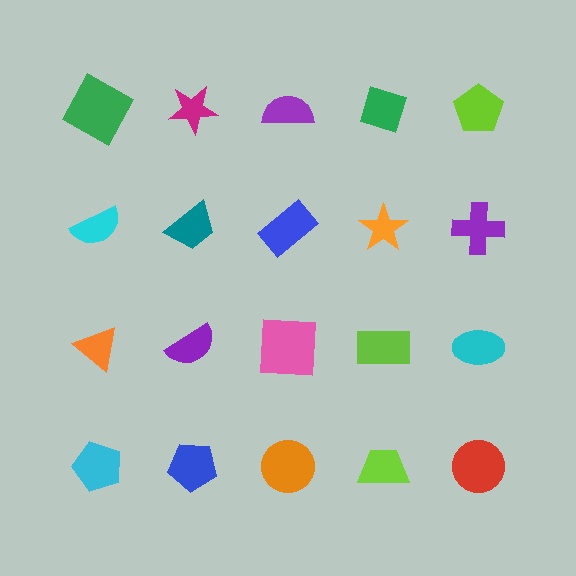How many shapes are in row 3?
5 shapes.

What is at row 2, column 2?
A teal trapezoid.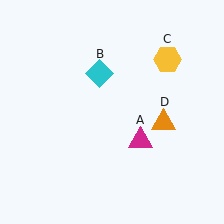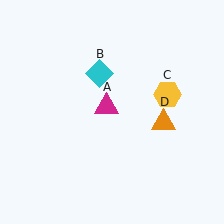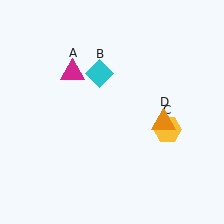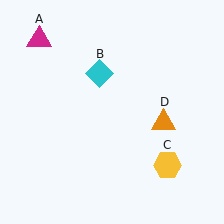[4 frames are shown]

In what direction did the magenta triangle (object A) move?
The magenta triangle (object A) moved up and to the left.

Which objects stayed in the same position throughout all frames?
Cyan diamond (object B) and orange triangle (object D) remained stationary.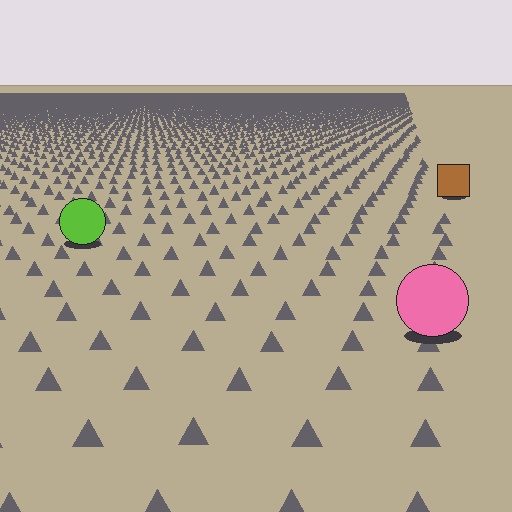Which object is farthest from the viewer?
The brown square is farthest from the viewer. It appears smaller and the ground texture around it is denser.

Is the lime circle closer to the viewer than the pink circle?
No. The pink circle is closer — you can tell from the texture gradient: the ground texture is coarser near it.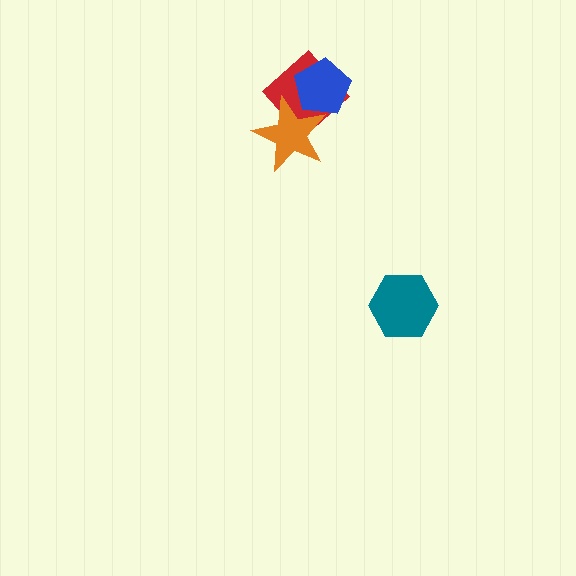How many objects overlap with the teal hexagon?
0 objects overlap with the teal hexagon.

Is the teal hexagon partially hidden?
No, no other shape covers it.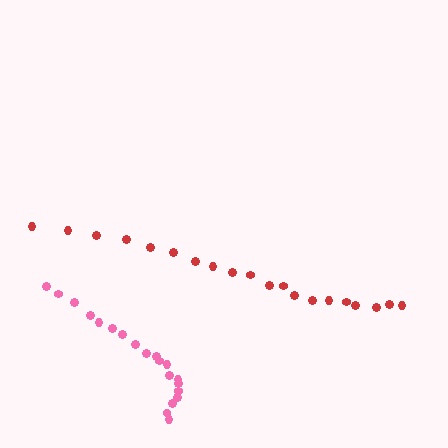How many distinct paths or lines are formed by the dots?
There are 2 distinct paths.